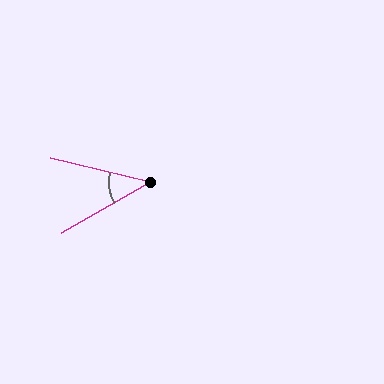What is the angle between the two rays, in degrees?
Approximately 44 degrees.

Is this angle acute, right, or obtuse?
It is acute.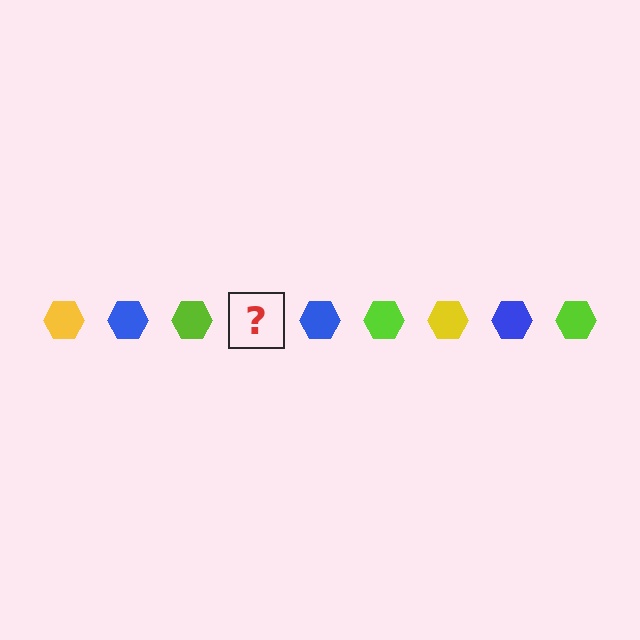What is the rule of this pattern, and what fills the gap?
The rule is that the pattern cycles through yellow, blue, lime hexagons. The gap should be filled with a yellow hexagon.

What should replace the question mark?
The question mark should be replaced with a yellow hexagon.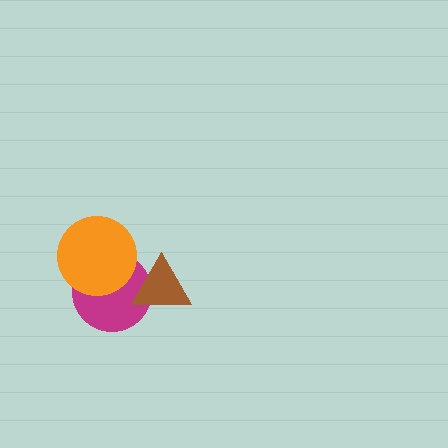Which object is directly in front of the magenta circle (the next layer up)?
The brown triangle is directly in front of the magenta circle.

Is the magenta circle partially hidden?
Yes, it is partially covered by another shape.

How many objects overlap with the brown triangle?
1 object overlaps with the brown triangle.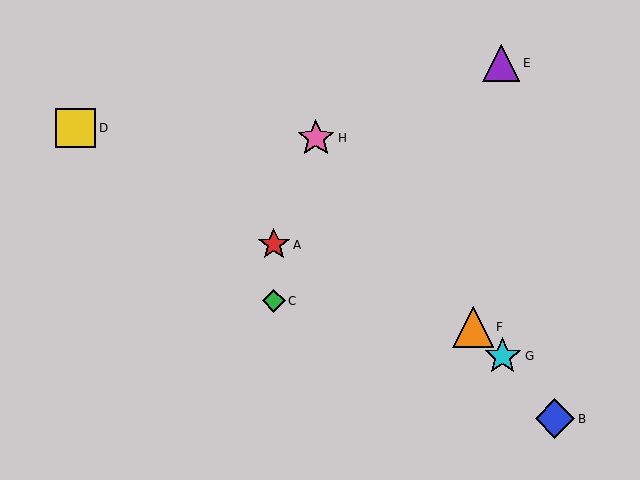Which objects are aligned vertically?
Objects A, C are aligned vertically.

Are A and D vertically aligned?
No, A is at x≈274 and D is at x≈76.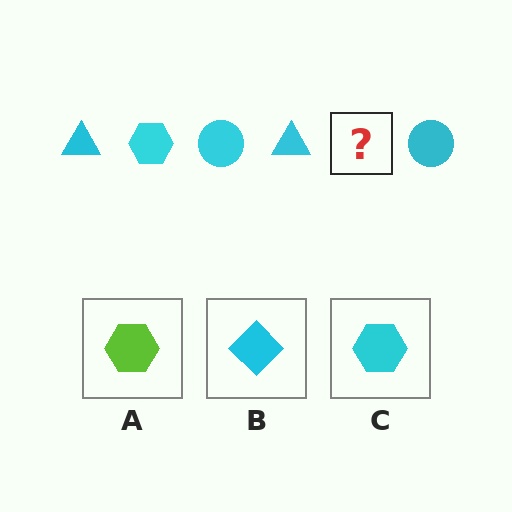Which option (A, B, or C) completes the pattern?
C.